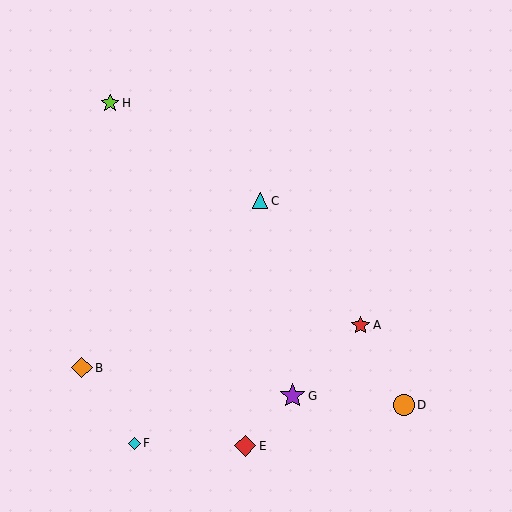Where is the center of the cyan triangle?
The center of the cyan triangle is at (260, 201).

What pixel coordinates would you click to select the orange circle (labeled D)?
Click at (404, 405) to select the orange circle D.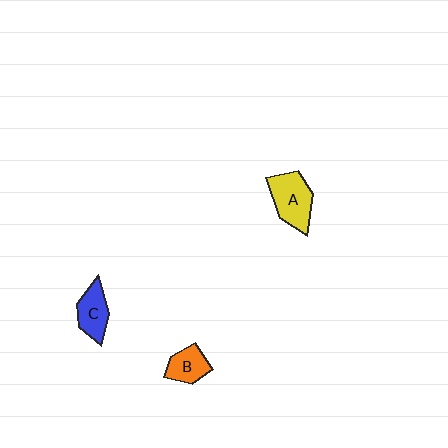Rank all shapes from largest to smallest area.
From largest to smallest: A (yellow), C (blue), B (orange).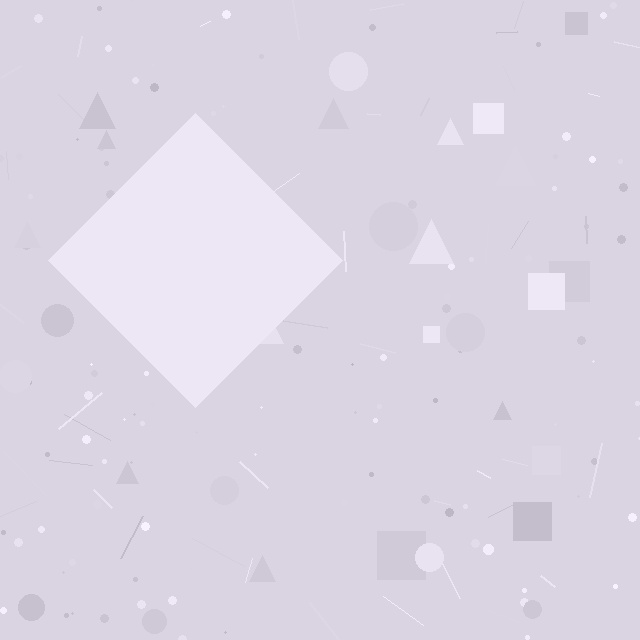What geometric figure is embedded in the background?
A diamond is embedded in the background.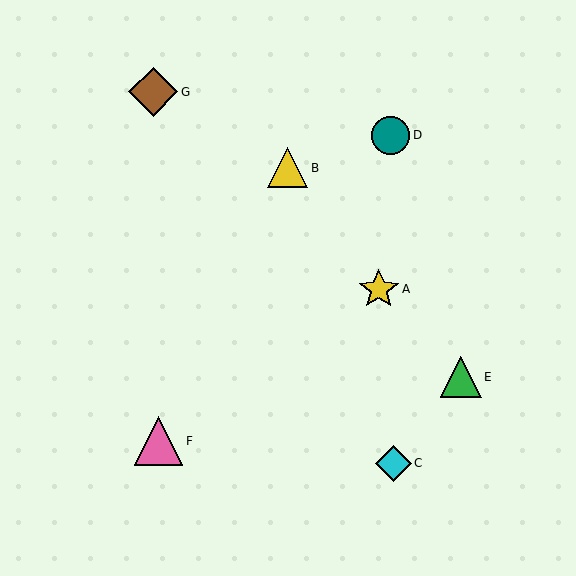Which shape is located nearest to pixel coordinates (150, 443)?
The pink triangle (labeled F) at (159, 441) is nearest to that location.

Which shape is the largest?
The brown diamond (labeled G) is the largest.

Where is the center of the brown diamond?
The center of the brown diamond is at (153, 92).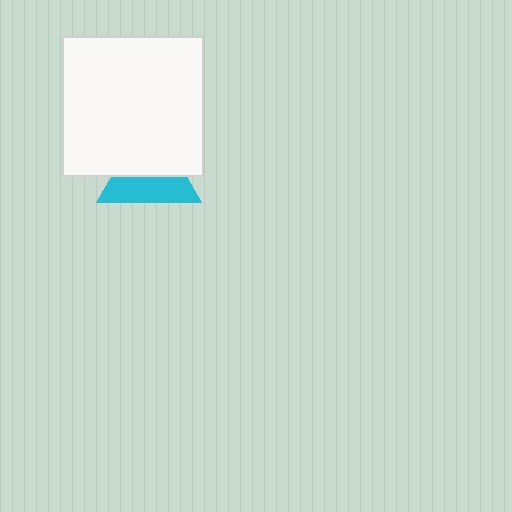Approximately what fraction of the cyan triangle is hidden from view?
Roughly 51% of the cyan triangle is hidden behind the white square.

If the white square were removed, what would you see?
You would see the complete cyan triangle.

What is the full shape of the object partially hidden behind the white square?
The partially hidden object is a cyan triangle.